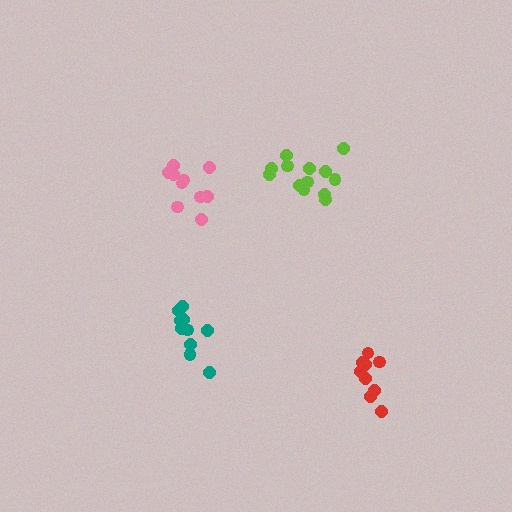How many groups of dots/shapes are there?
There are 4 groups.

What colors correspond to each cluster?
The clusters are colored: lime, pink, red, teal.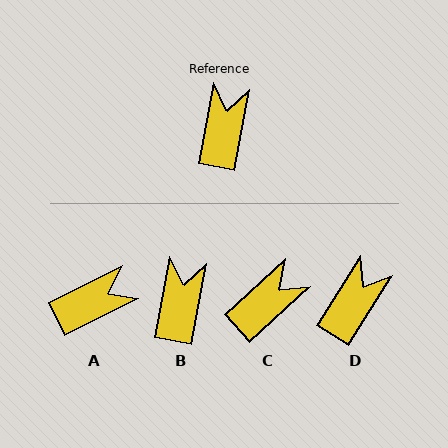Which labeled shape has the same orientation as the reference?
B.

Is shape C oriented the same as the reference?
No, it is off by about 37 degrees.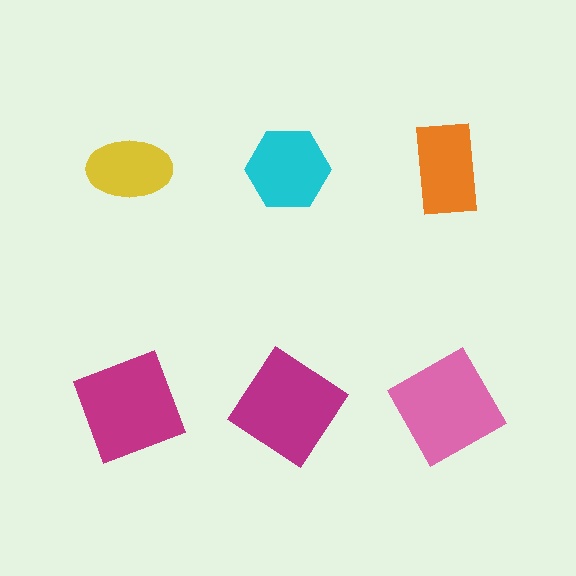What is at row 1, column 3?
An orange rectangle.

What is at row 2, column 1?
A magenta square.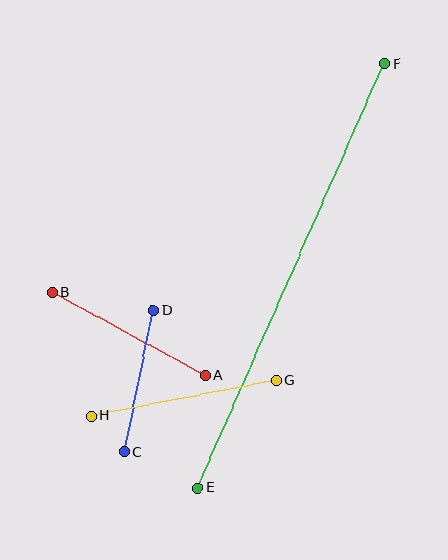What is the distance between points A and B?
The distance is approximately 174 pixels.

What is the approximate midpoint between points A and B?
The midpoint is at approximately (129, 334) pixels.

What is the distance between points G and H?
The distance is approximately 189 pixels.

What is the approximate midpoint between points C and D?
The midpoint is at approximately (139, 381) pixels.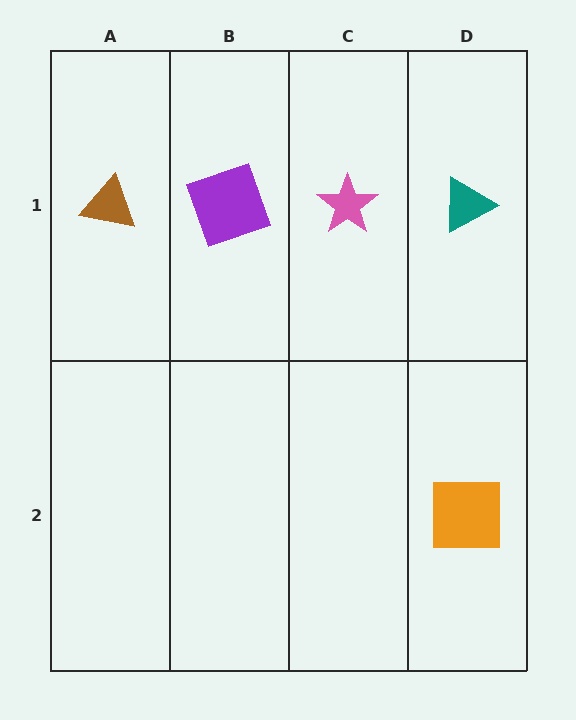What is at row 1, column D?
A teal triangle.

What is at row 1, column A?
A brown triangle.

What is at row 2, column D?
An orange square.